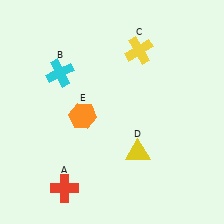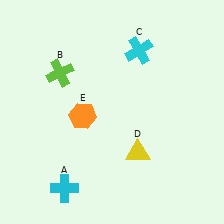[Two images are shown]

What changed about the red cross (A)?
In Image 1, A is red. In Image 2, it changed to cyan.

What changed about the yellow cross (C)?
In Image 1, C is yellow. In Image 2, it changed to cyan.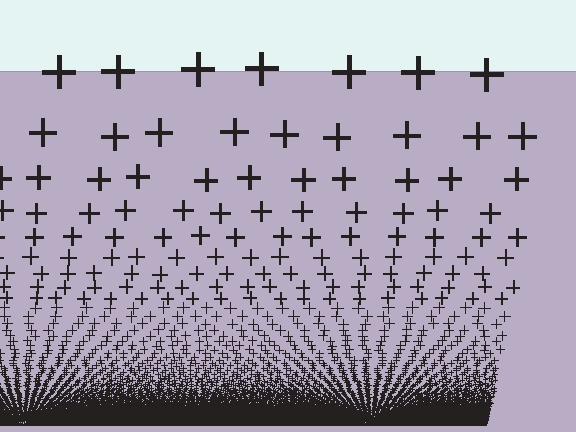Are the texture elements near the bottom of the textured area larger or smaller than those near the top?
Smaller. The gradient is inverted — elements near the bottom are smaller and denser.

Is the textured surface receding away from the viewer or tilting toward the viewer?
The surface appears to tilt toward the viewer. Texture elements get larger and sparser toward the top.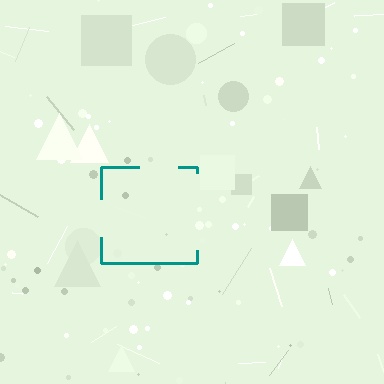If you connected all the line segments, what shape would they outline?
They would outline a square.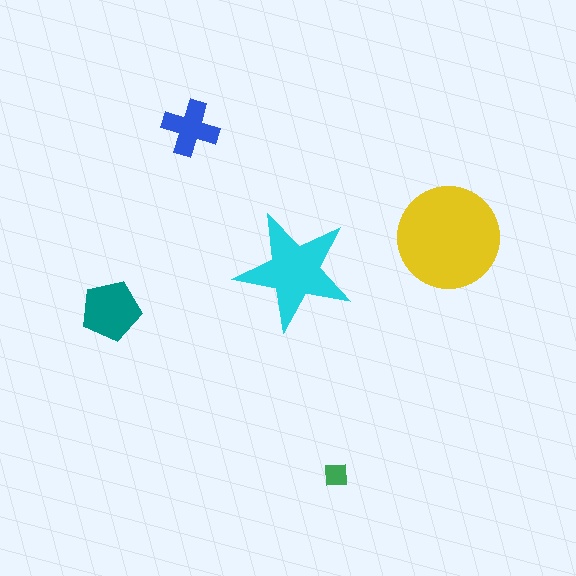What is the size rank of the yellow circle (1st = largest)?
1st.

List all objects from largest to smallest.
The yellow circle, the cyan star, the teal pentagon, the blue cross, the green square.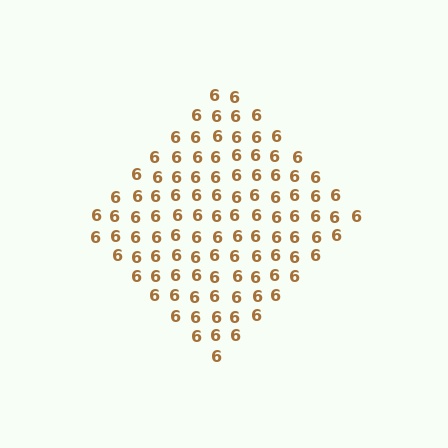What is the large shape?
The large shape is a diamond.